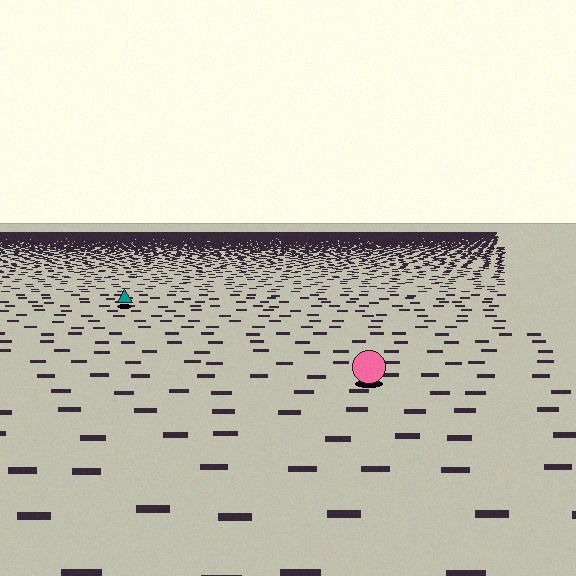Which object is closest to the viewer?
The pink circle is closest. The texture marks near it are larger and more spread out.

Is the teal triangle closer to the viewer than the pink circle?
No. The pink circle is closer — you can tell from the texture gradient: the ground texture is coarser near it.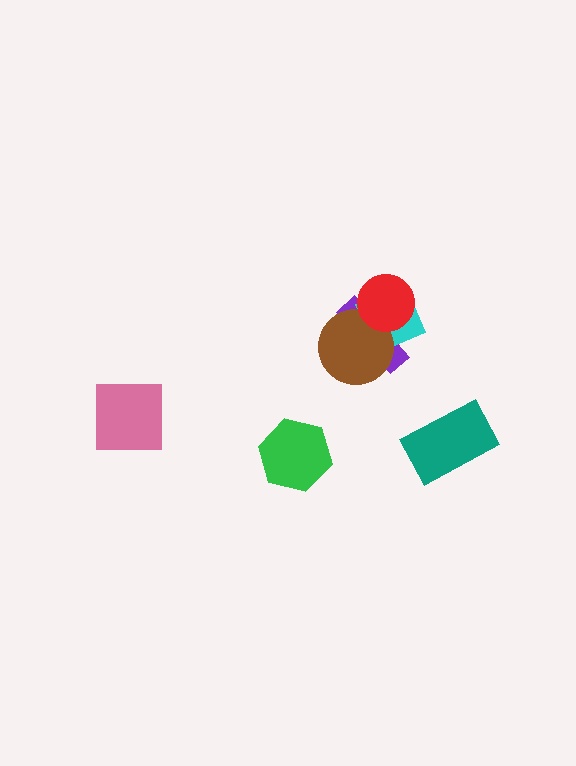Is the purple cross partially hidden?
Yes, it is partially covered by another shape.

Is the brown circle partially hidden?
Yes, it is partially covered by another shape.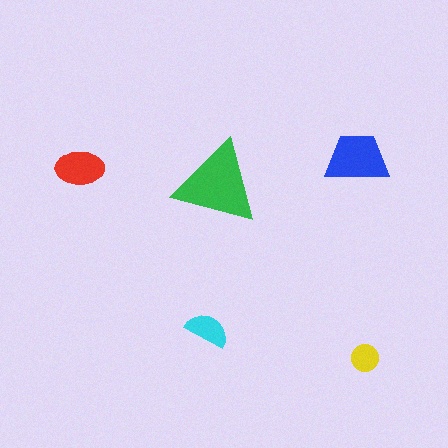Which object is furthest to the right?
The yellow circle is rightmost.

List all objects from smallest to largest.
The yellow circle, the cyan semicircle, the red ellipse, the blue trapezoid, the green triangle.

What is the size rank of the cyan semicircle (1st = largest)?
4th.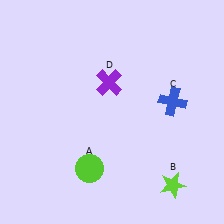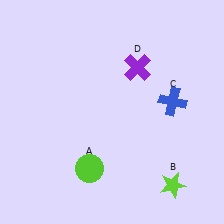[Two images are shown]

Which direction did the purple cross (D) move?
The purple cross (D) moved right.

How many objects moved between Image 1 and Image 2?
1 object moved between the two images.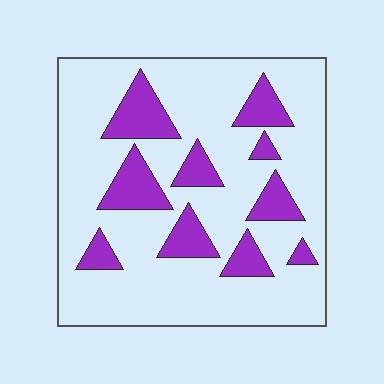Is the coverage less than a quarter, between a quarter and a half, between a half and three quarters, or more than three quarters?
Less than a quarter.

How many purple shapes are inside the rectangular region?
10.